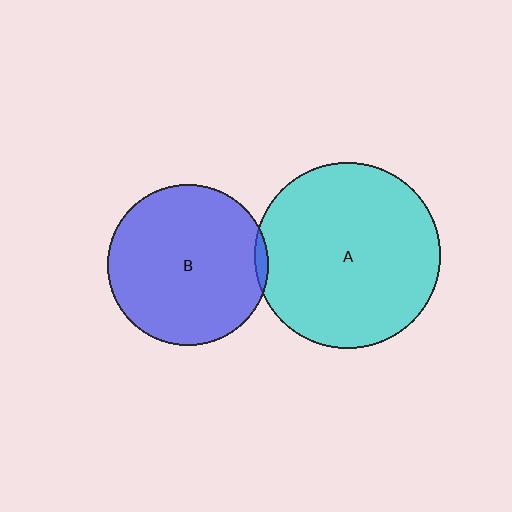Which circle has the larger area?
Circle A (cyan).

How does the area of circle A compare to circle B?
Approximately 1.3 times.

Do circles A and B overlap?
Yes.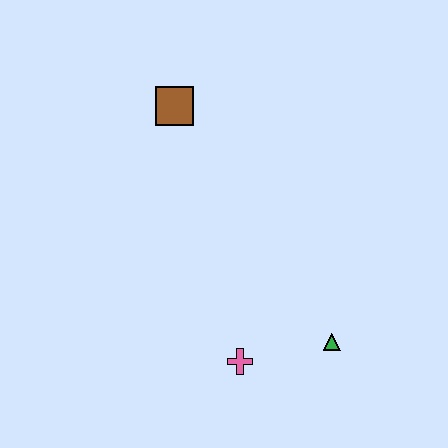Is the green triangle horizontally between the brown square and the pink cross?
No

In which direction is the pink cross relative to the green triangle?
The pink cross is to the left of the green triangle.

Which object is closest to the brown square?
The pink cross is closest to the brown square.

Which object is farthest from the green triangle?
The brown square is farthest from the green triangle.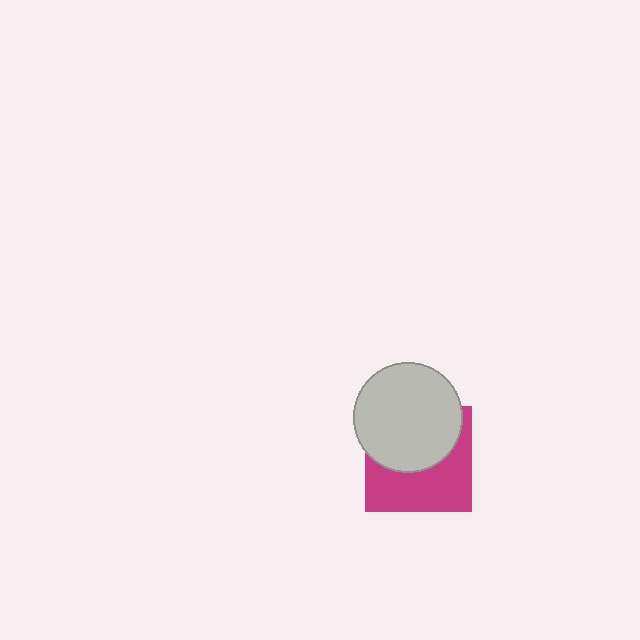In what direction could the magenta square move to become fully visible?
The magenta square could move down. That would shift it out from behind the light gray circle entirely.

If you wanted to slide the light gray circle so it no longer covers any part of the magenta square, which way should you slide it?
Slide it up — that is the most direct way to separate the two shapes.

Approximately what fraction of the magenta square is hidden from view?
Roughly 50% of the magenta square is hidden behind the light gray circle.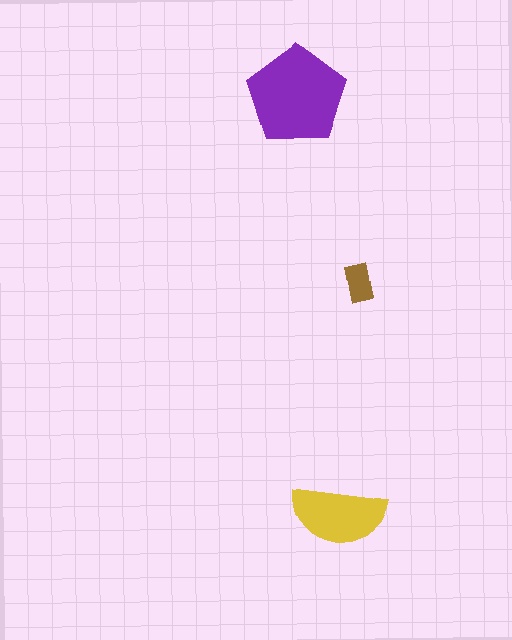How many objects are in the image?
There are 3 objects in the image.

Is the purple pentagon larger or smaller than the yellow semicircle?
Larger.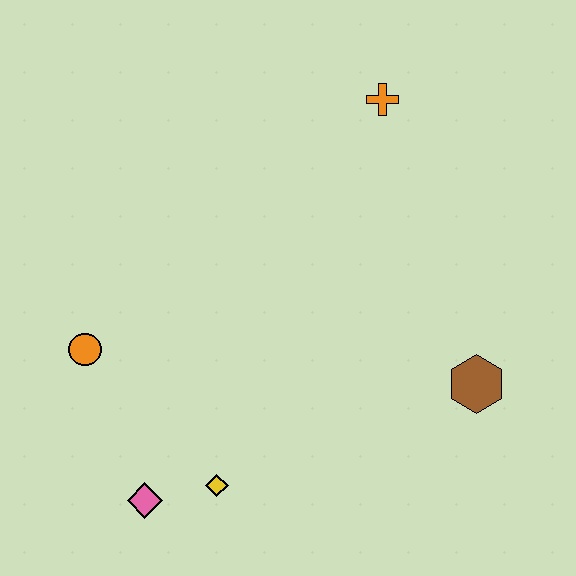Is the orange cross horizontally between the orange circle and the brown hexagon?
Yes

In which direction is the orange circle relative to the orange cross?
The orange circle is to the left of the orange cross.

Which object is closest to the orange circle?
The pink diamond is closest to the orange circle.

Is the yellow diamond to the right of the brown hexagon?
No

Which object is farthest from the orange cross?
The pink diamond is farthest from the orange cross.